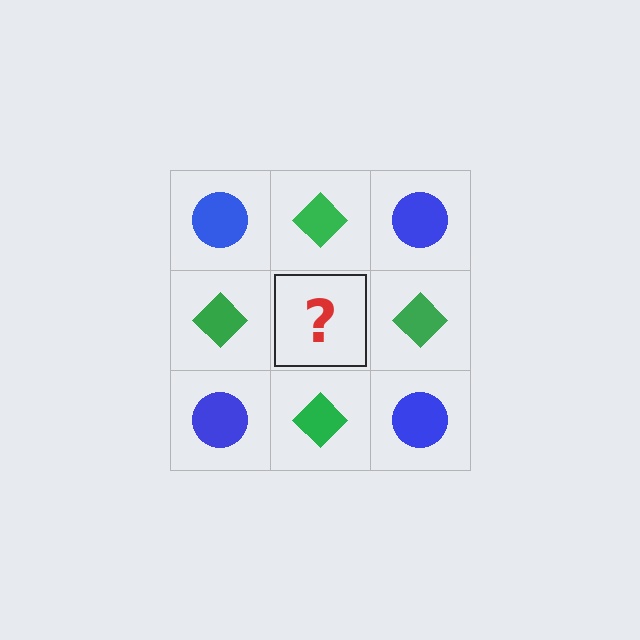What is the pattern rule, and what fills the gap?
The rule is that it alternates blue circle and green diamond in a checkerboard pattern. The gap should be filled with a blue circle.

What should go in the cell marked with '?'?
The missing cell should contain a blue circle.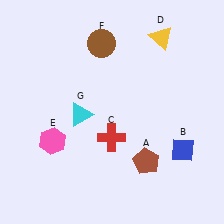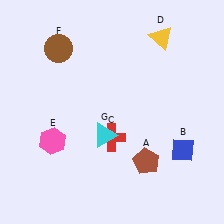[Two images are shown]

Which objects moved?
The objects that moved are: the brown circle (F), the cyan triangle (G).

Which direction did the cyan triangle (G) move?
The cyan triangle (G) moved right.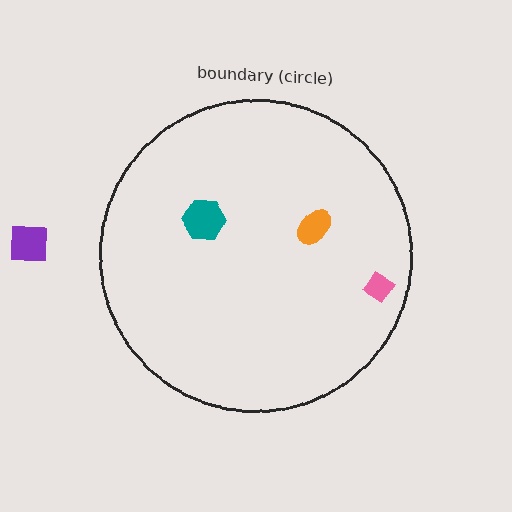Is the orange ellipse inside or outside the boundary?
Inside.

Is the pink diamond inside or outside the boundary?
Inside.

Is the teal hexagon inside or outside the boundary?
Inside.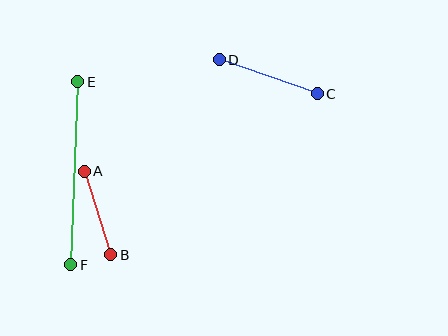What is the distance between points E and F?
The distance is approximately 183 pixels.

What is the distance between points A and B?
The distance is approximately 88 pixels.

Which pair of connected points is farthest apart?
Points E and F are farthest apart.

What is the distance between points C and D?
The distance is approximately 104 pixels.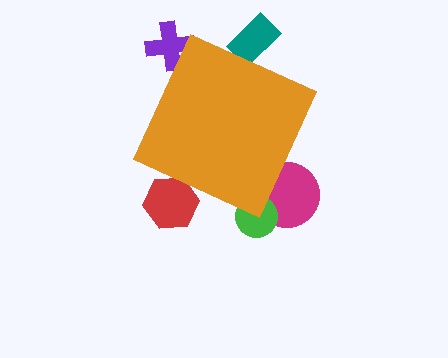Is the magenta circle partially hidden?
Yes, the magenta circle is partially hidden behind the orange diamond.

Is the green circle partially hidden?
Yes, the green circle is partially hidden behind the orange diamond.